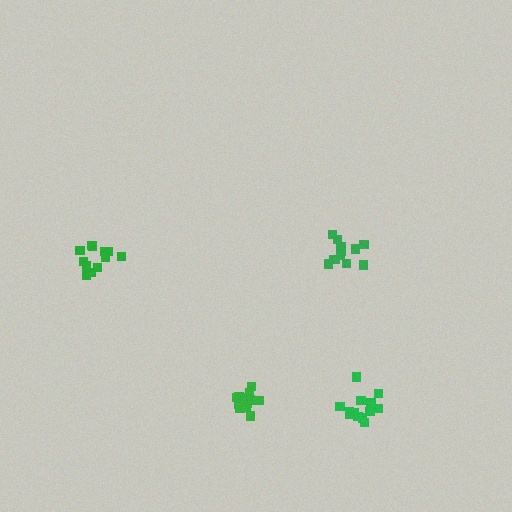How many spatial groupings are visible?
There are 4 spatial groupings.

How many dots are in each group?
Group 1: 12 dots, Group 2: 15 dots, Group 3: 14 dots, Group 4: 12 dots (53 total).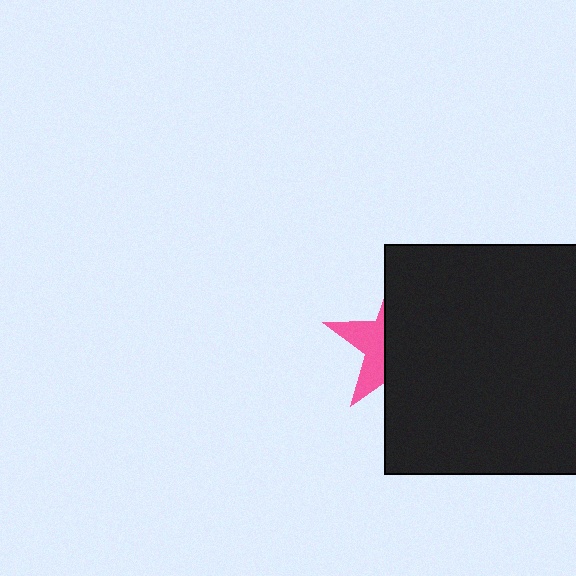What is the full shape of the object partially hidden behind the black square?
The partially hidden object is a pink star.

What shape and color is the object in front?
The object in front is a black square.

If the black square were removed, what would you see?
You would see the complete pink star.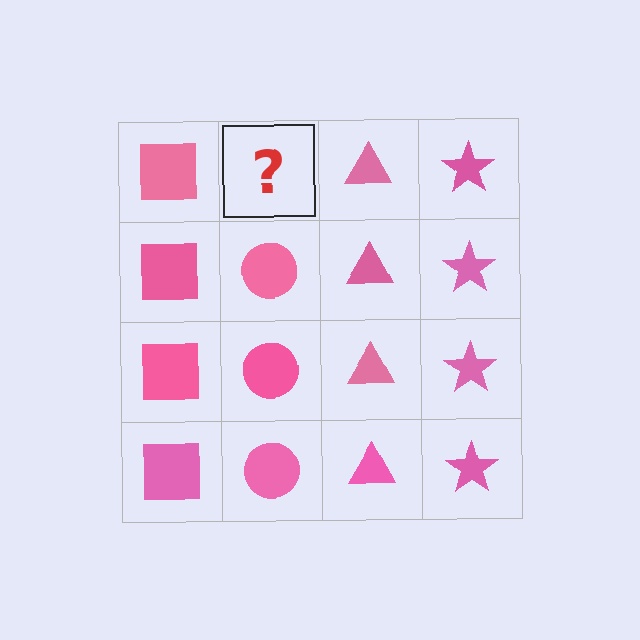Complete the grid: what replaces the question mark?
The question mark should be replaced with a pink circle.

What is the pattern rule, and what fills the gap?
The rule is that each column has a consistent shape. The gap should be filled with a pink circle.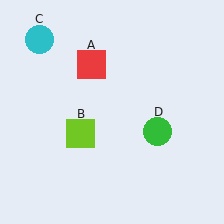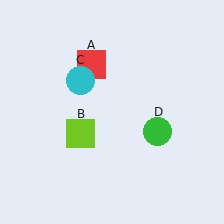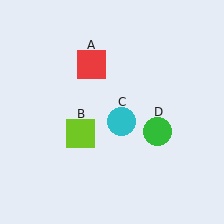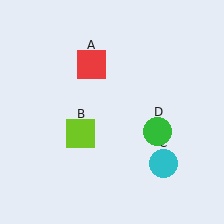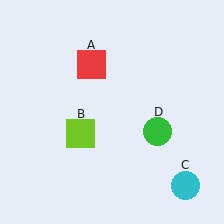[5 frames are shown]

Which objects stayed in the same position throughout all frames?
Red square (object A) and lime square (object B) and green circle (object D) remained stationary.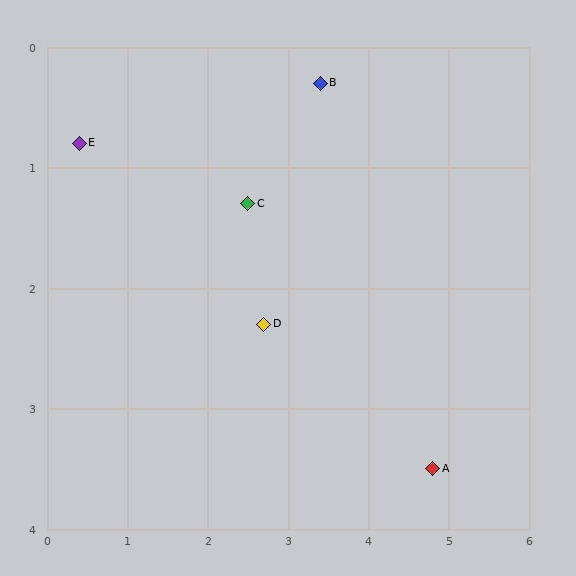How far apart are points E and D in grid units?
Points E and D are about 2.7 grid units apart.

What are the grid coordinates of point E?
Point E is at approximately (0.4, 0.8).